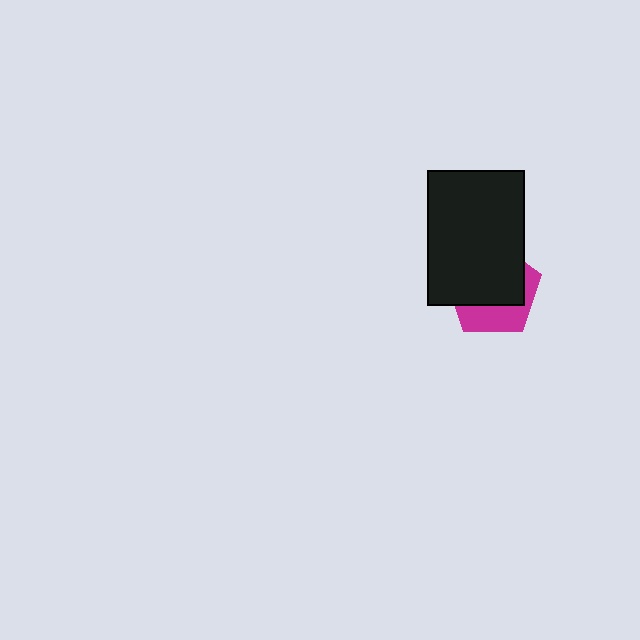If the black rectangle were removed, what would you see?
You would see the complete magenta pentagon.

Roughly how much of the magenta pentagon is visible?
A small part of it is visible (roughly 36%).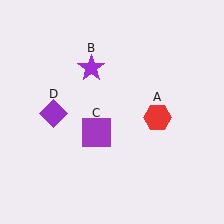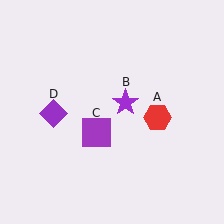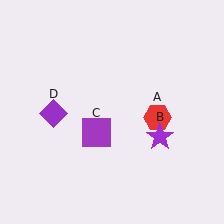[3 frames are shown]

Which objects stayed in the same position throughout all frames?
Red hexagon (object A) and purple square (object C) and purple diamond (object D) remained stationary.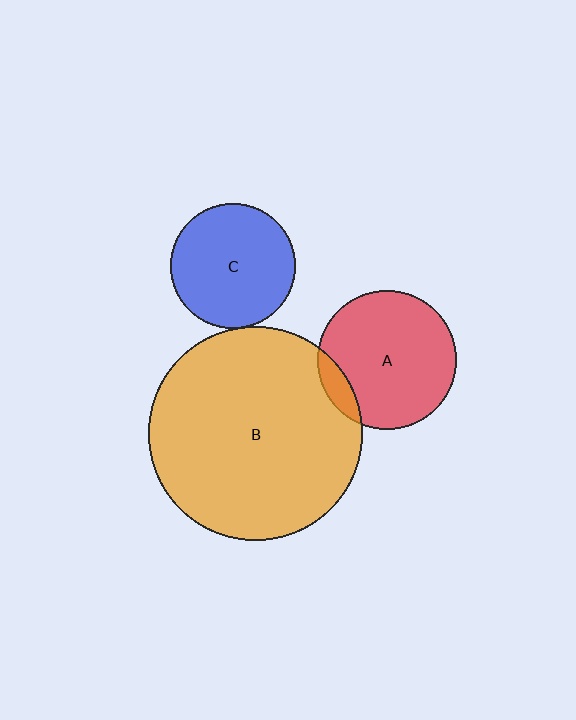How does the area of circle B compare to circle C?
Approximately 2.9 times.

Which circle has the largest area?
Circle B (orange).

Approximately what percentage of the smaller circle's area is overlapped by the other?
Approximately 10%.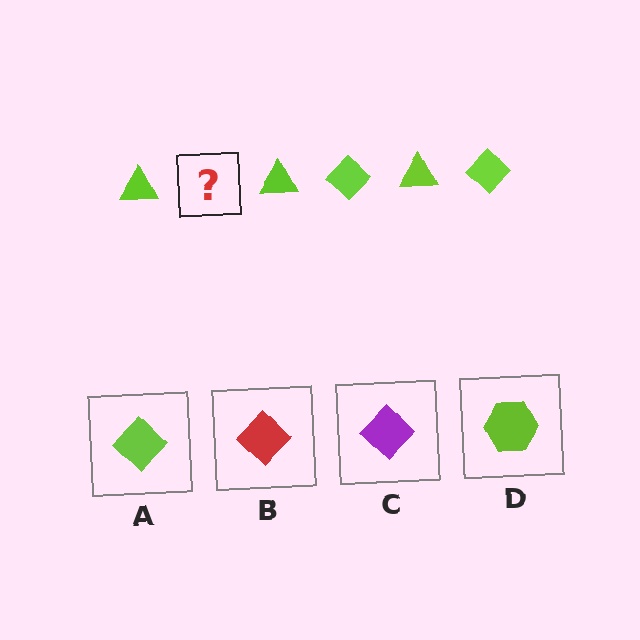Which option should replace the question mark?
Option A.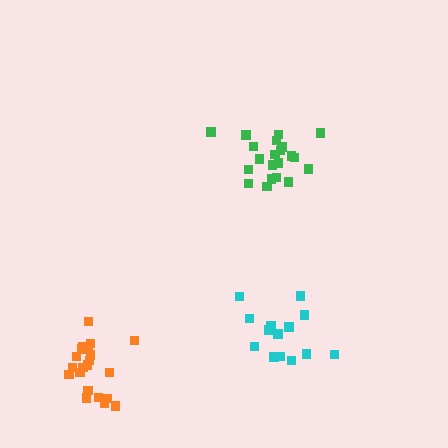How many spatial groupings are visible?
There are 3 spatial groupings.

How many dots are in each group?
Group 1: 17 dots, Group 2: 21 dots, Group 3: 21 dots (59 total).